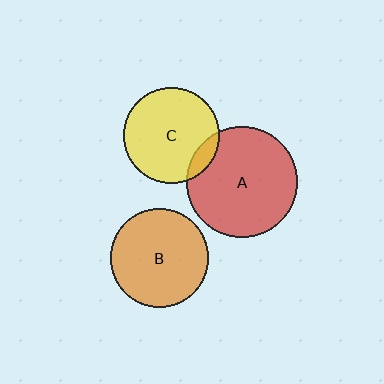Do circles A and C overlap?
Yes.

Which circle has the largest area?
Circle A (red).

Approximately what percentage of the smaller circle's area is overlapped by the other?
Approximately 10%.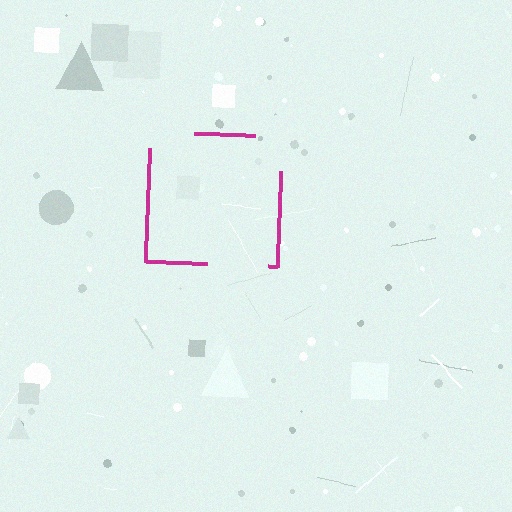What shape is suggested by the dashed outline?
The dashed outline suggests a square.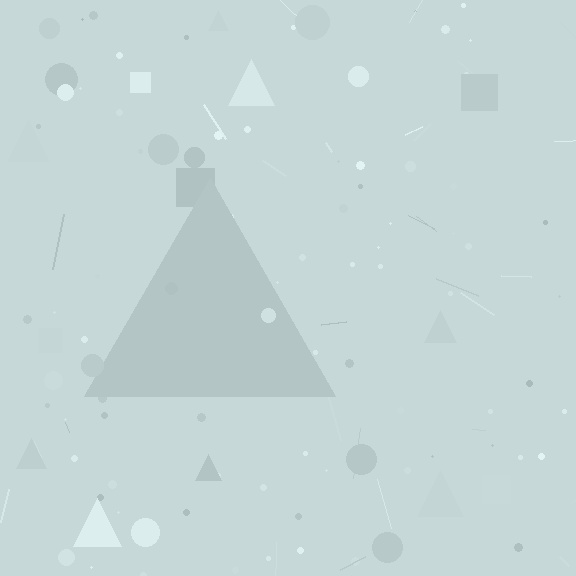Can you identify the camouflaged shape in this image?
The camouflaged shape is a triangle.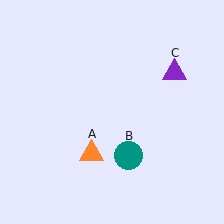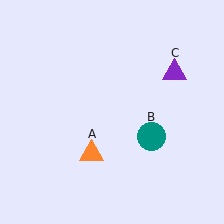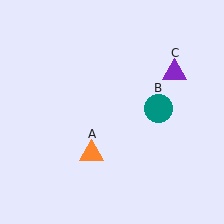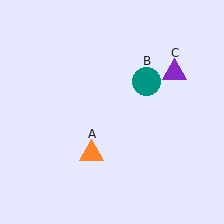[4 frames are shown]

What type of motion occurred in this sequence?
The teal circle (object B) rotated counterclockwise around the center of the scene.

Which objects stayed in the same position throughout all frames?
Orange triangle (object A) and purple triangle (object C) remained stationary.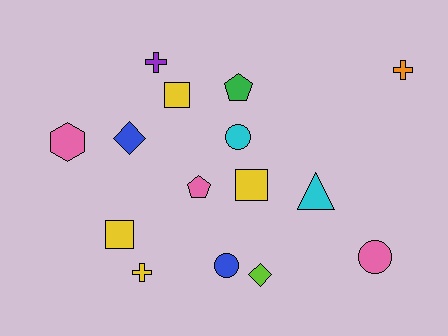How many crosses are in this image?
There are 3 crosses.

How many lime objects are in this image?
There is 1 lime object.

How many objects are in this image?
There are 15 objects.